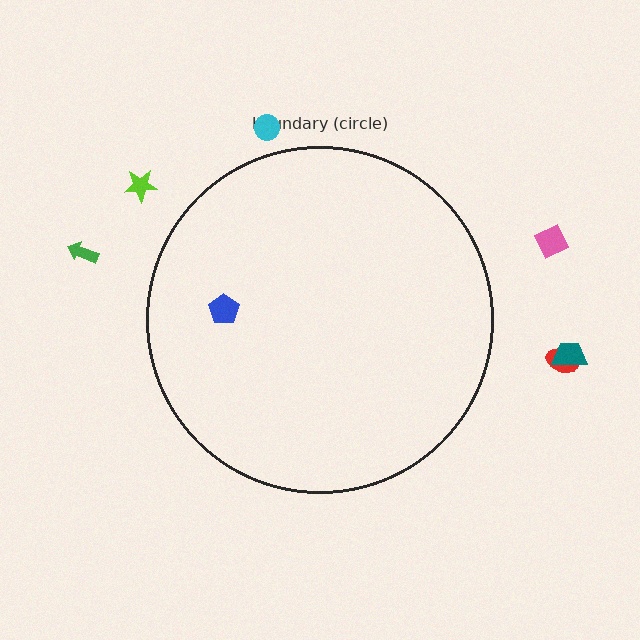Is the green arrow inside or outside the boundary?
Outside.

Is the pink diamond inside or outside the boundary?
Outside.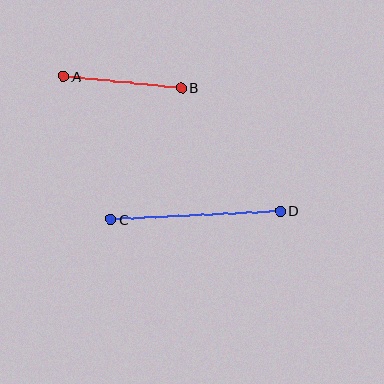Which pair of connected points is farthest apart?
Points C and D are farthest apart.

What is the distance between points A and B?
The distance is approximately 118 pixels.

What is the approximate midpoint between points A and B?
The midpoint is at approximately (122, 82) pixels.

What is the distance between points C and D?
The distance is approximately 170 pixels.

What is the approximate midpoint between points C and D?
The midpoint is at approximately (196, 215) pixels.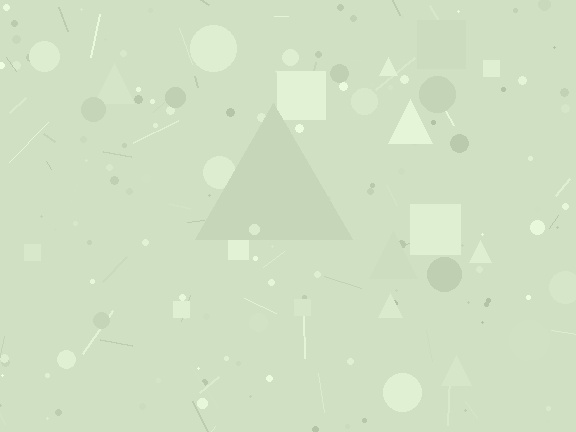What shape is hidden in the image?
A triangle is hidden in the image.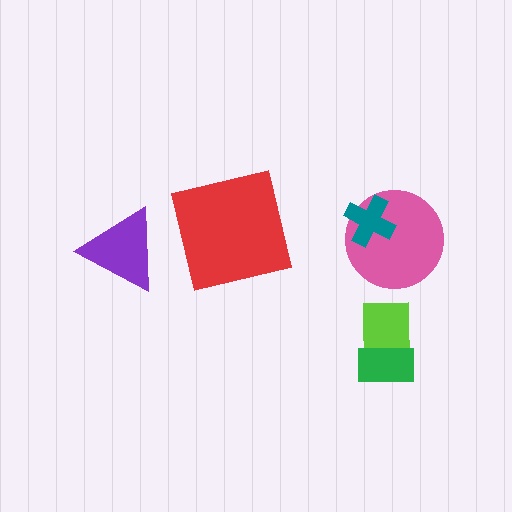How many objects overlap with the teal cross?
1 object overlaps with the teal cross.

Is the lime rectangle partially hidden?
Yes, it is partially covered by another shape.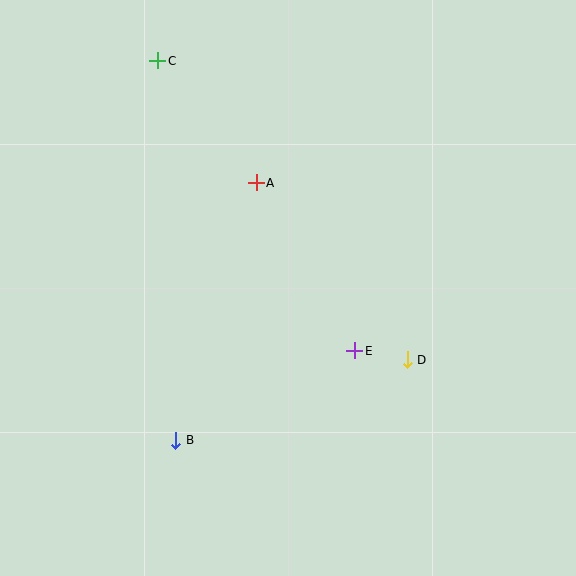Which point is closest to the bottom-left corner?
Point B is closest to the bottom-left corner.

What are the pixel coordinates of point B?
Point B is at (176, 440).